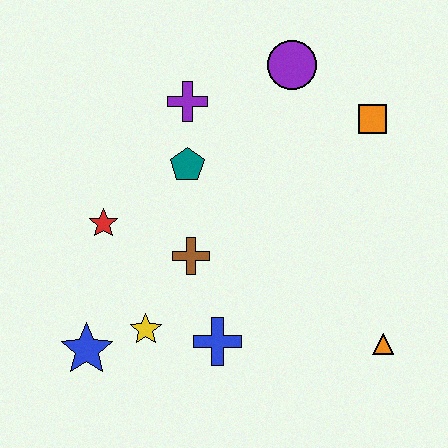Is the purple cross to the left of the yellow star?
No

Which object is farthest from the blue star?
The orange square is farthest from the blue star.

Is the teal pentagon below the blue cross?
No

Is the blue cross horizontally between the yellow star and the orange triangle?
Yes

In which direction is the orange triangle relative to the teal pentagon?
The orange triangle is to the right of the teal pentagon.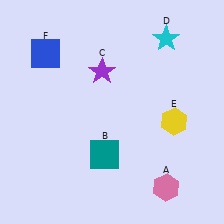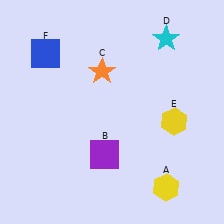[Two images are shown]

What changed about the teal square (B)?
In Image 1, B is teal. In Image 2, it changed to purple.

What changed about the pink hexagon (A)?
In Image 1, A is pink. In Image 2, it changed to yellow.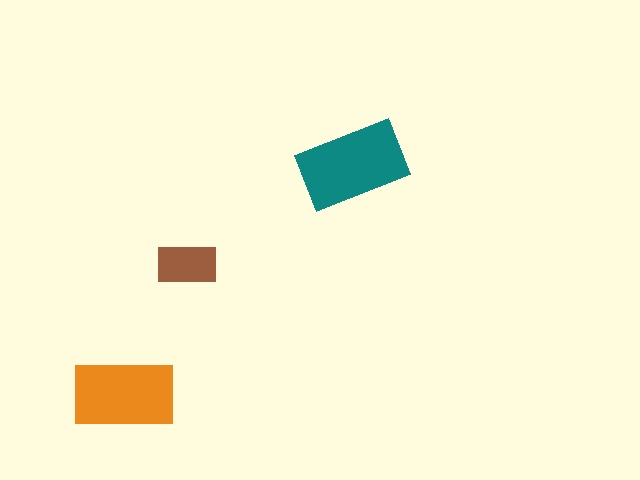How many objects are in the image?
There are 3 objects in the image.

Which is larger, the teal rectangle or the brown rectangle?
The teal one.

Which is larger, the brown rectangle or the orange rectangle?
The orange one.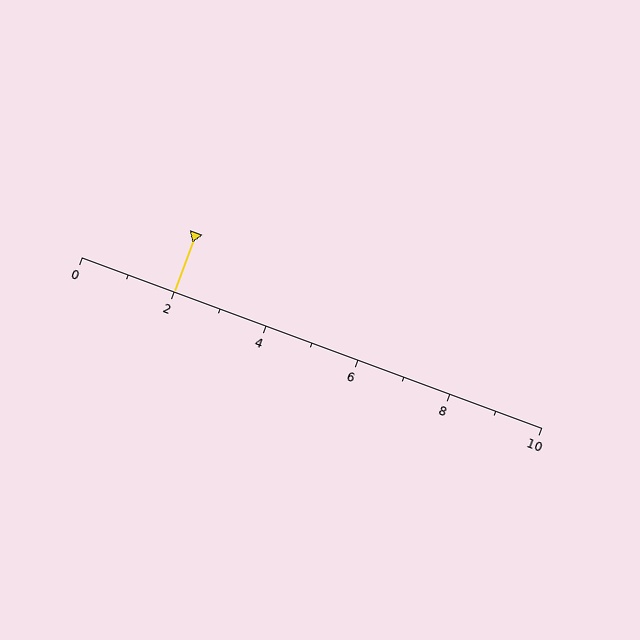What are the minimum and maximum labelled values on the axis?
The axis runs from 0 to 10.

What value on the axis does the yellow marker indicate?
The marker indicates approximately 2.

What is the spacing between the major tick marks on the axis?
The major ticks are spaced 2 apart.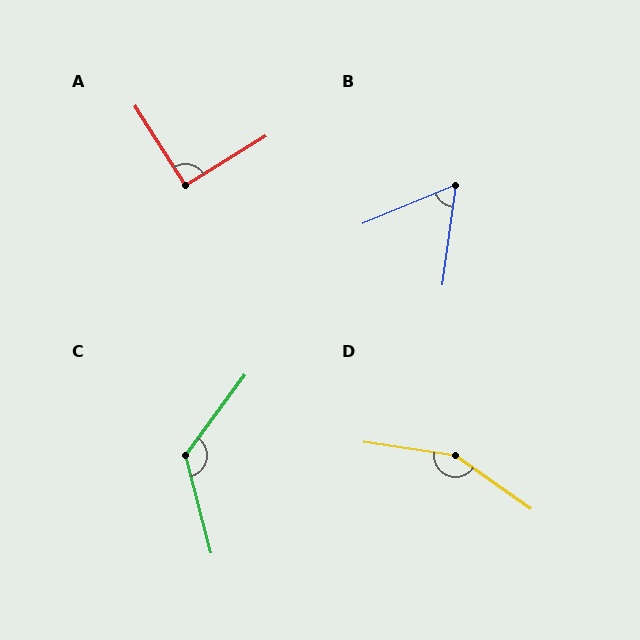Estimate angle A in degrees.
Approximately 91 degrees.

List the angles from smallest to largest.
B (59°), A (91°), C (129°), D (153°).